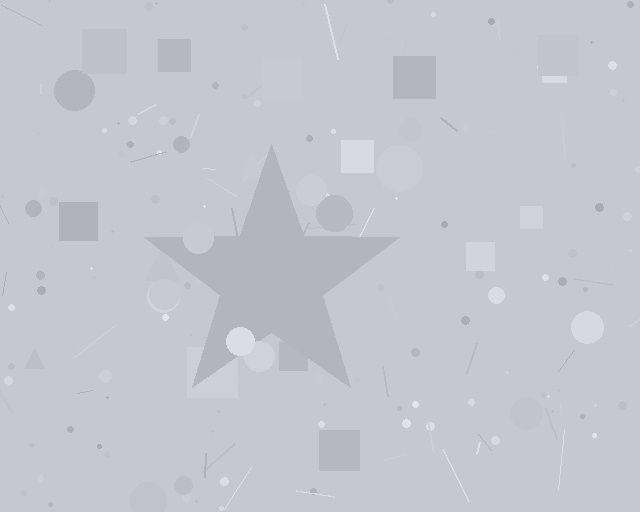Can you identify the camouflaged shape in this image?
The camouflaged shape is a star.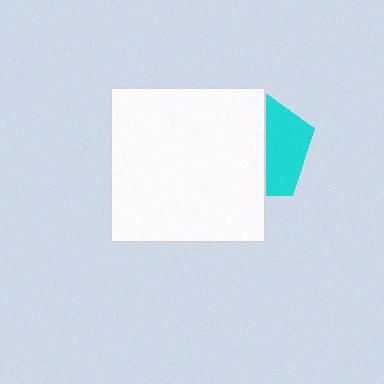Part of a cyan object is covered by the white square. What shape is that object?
It is a pentagon.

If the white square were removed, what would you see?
You would see the complete cyan pentagon.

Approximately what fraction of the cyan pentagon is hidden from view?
Roughly 60% of the cyan pentagon is hidden behind the white square.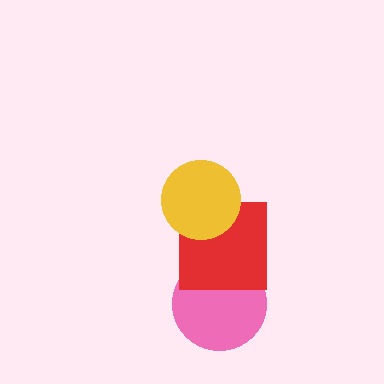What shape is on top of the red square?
The yellow circle is on top of the red square.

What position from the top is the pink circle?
The pink circle is 3rd from the top.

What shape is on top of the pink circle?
The red square is on top of the pink circle.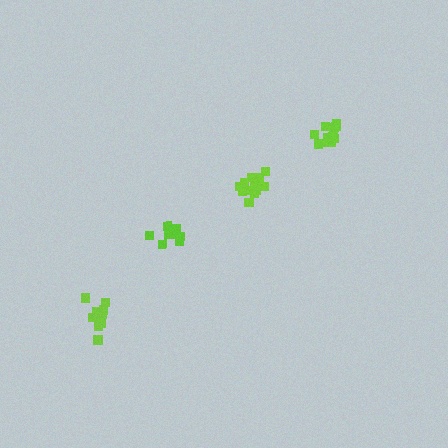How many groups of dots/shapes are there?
There are 4 groups.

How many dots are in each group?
Group 1: 13 dots, Group 2: 10 dots, Group 3: 13 dots, Group 4: 12 dots (48 total).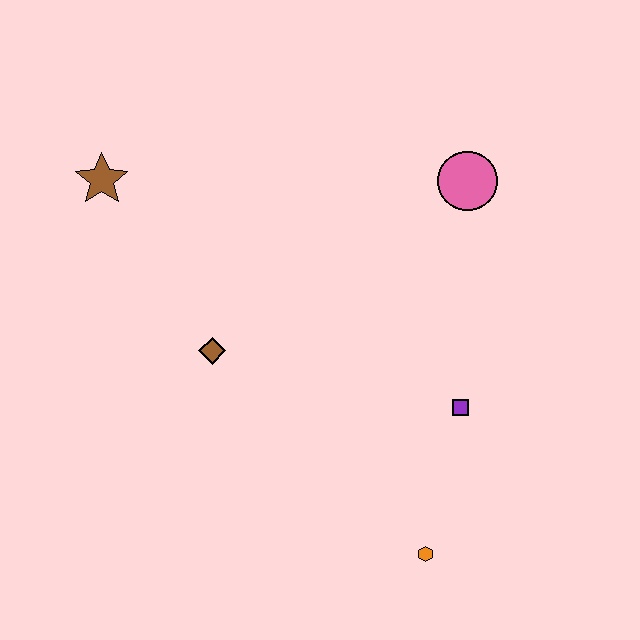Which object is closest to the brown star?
The brown diamond is closest to the brown star.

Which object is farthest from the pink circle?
The orange hexagon is farthest from the pink circle.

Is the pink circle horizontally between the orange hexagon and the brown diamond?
No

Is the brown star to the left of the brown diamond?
Yes